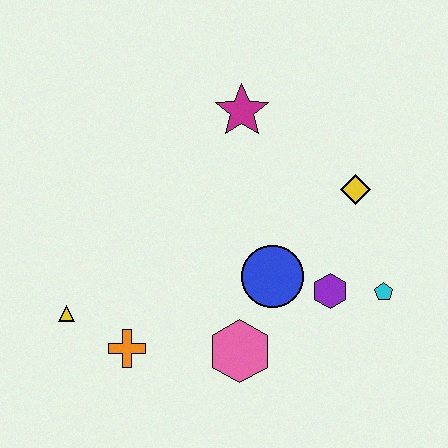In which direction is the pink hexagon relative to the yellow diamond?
The pink hexagon is below the yellow diamond.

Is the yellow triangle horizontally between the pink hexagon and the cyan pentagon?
No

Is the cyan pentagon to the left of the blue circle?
No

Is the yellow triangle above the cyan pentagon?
No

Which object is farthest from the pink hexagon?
The magenta star is farthest from the pink hexagon.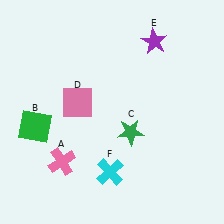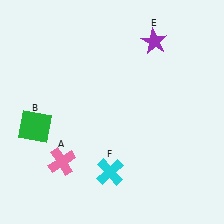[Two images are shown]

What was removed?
The pink square (D), the green star (C) were removed in Image 2.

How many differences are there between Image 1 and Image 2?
There are 2 differences between the two images.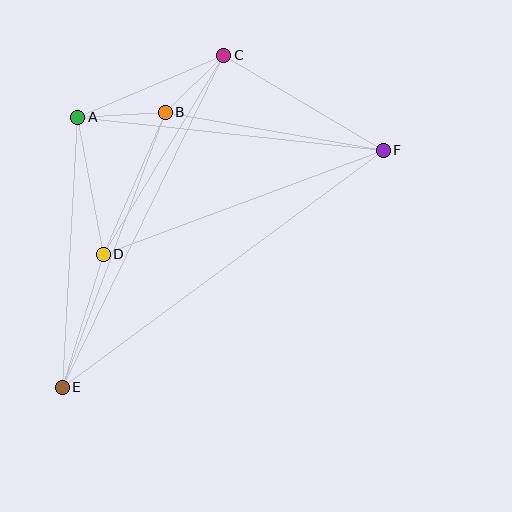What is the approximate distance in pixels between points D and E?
The distance between D and E is approximately 139 pixels.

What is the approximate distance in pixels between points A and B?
The distance between A and B is approximately 88 pixels.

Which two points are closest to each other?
Points B and C are closest to each other.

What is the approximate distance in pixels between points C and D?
The distance between C and D is approximately 232 pixels.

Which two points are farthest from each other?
Points E and F are farthest from each other.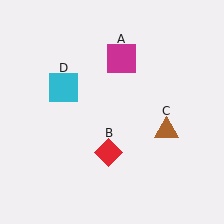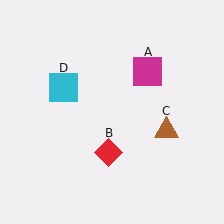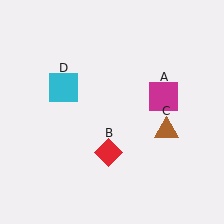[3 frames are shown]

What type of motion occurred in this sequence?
The magenta square (object A) rotated clockwise around the center of the scene.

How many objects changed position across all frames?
1 object changed position: magenta square (object A).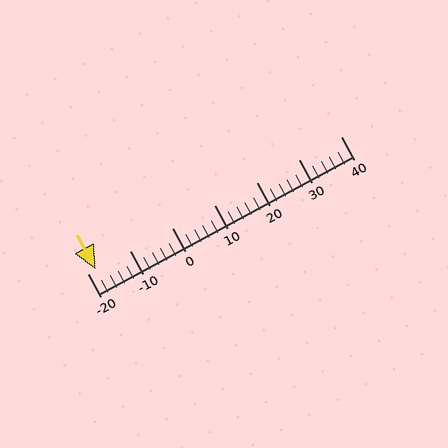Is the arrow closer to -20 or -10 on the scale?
The arrow is closer to -20.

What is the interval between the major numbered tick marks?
The major tick marks are spaced 10 units apart.